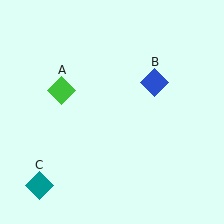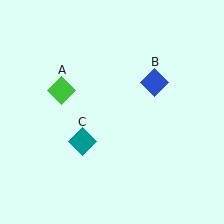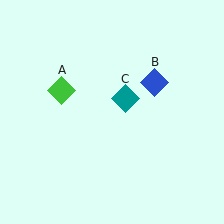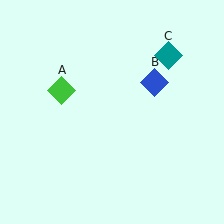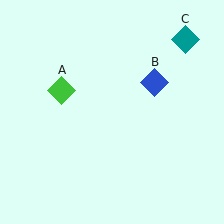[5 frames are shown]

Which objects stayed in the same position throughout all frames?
Green diamond (object A) and blue diamond (object B) remained stationary.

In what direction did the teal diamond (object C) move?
The teal diamond (object C) moved up and to the right.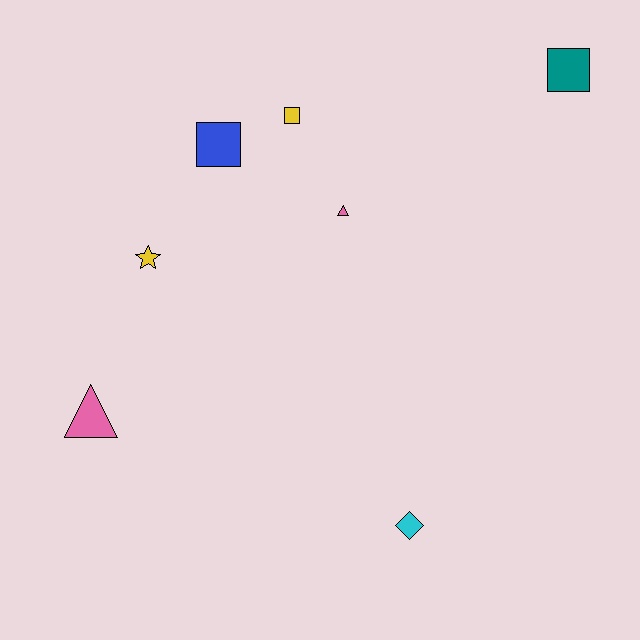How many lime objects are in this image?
There are no lime objects.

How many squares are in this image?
There are 3 squares.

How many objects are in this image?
There are 7 objects.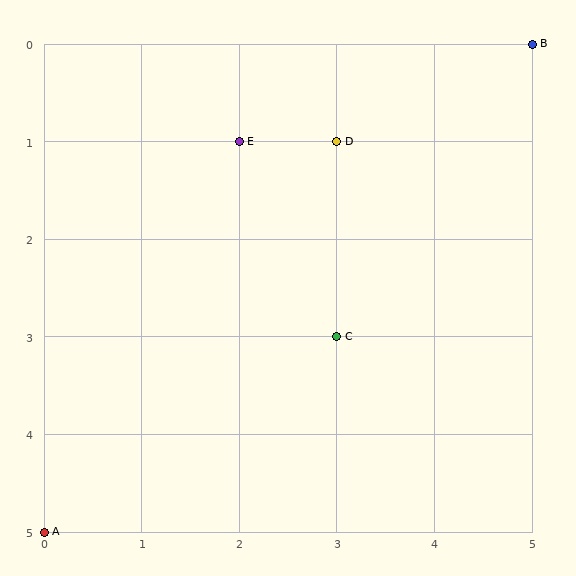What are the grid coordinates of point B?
Point B is at grid coordinates (5, 0).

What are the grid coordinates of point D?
Point D is at grid coordinates (3, 1).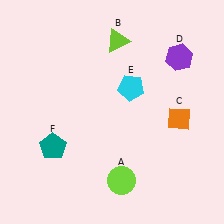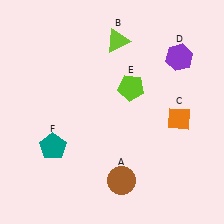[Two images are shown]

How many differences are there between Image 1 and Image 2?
There are 2 differences between the two images.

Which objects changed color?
A changed from lime to brown. E changed from cyan to lime.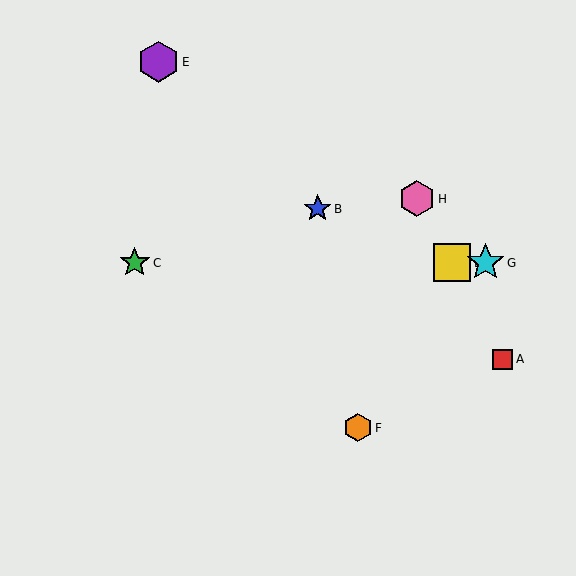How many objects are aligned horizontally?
3 objects (C, D, G) are aligned horizontally.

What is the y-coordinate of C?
Object C is at y≈263.